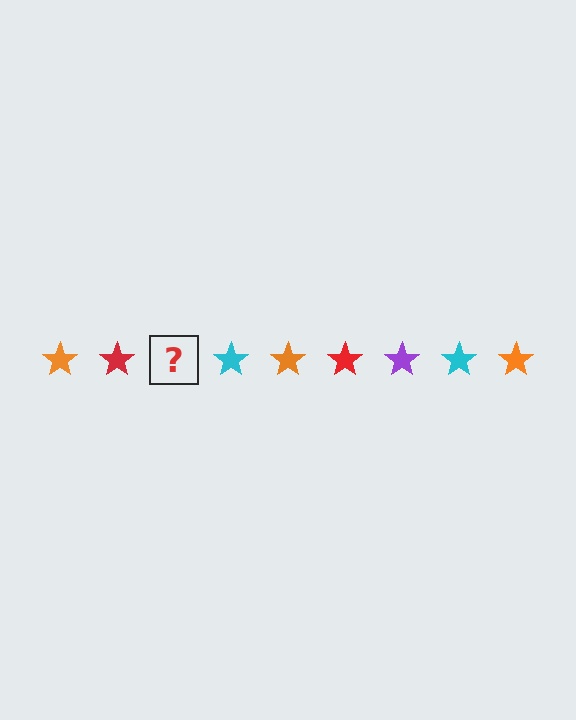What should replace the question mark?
The question mark should be replaced with a purple star.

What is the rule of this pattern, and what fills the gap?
The rule is that the pattern cycles through orange, red, purple, cyan stars. The gap should be filled with a purple star.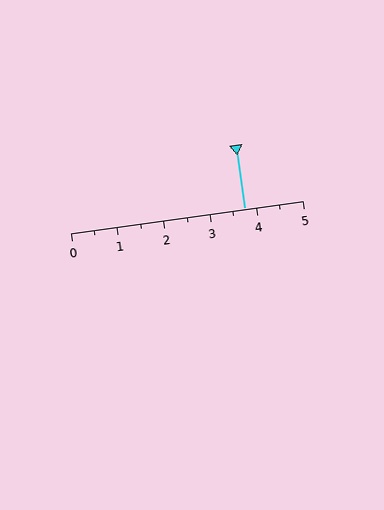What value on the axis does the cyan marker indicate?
The marker indicates approximately 3.8.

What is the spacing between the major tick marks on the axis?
The major ticks are spaced 1 apart.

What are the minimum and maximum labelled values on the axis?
The axis runs from 0 to 5.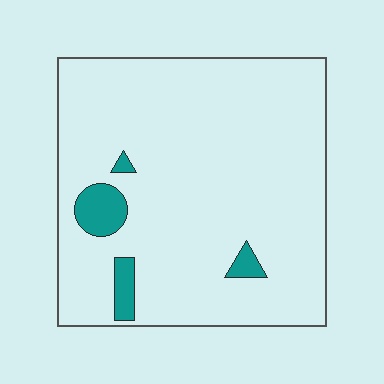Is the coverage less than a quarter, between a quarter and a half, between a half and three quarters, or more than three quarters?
Less than a quarter.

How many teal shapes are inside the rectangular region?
4.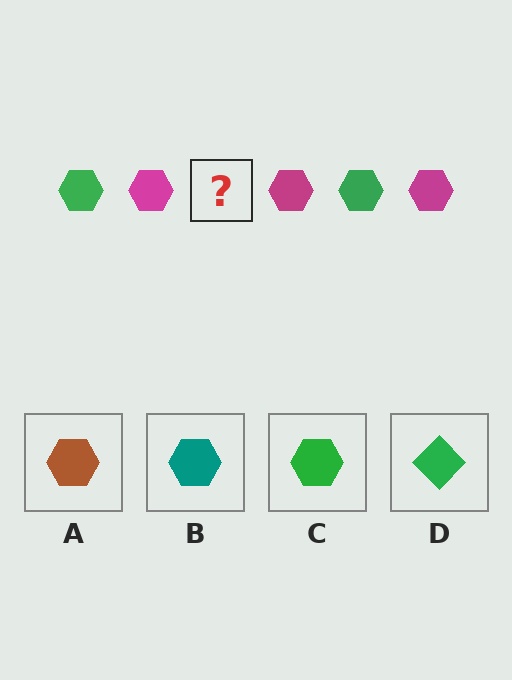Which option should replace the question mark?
Option C.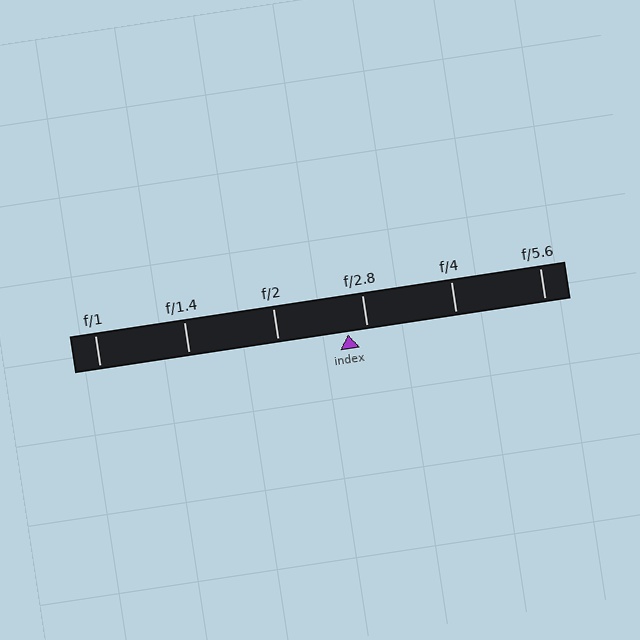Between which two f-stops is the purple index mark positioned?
The index mark is between f/2 and f/2.8.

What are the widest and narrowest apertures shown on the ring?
The widest aperture shown is f/1 and the narrowest is f/5.6.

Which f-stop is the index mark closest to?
The index mark is closest to f/2.8.